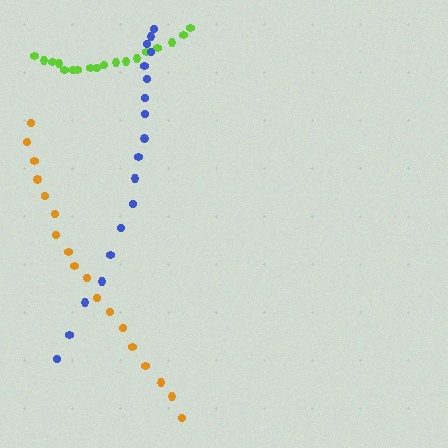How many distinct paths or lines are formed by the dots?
There are 3 distinct paths.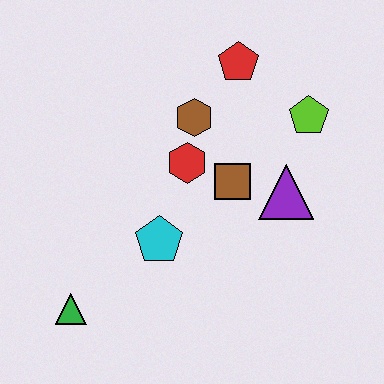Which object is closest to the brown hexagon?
The red hexagon is closest to the brown hexagon.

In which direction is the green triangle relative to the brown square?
The green triangle is to the left of the brown square.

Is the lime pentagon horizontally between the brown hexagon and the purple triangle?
No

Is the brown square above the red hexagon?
No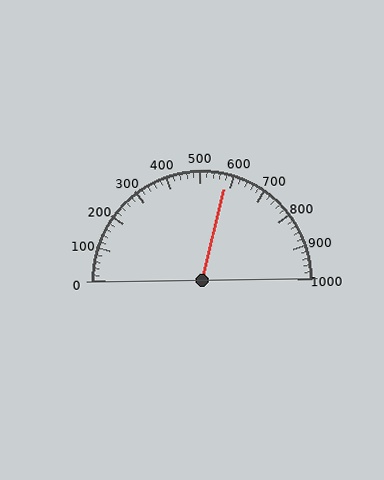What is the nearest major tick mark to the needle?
The nearest major tick mark is 600.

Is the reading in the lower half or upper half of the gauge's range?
The reading is in the upper half of the range (0 to 1000).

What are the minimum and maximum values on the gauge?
The gauge ranges from 0 to 1000.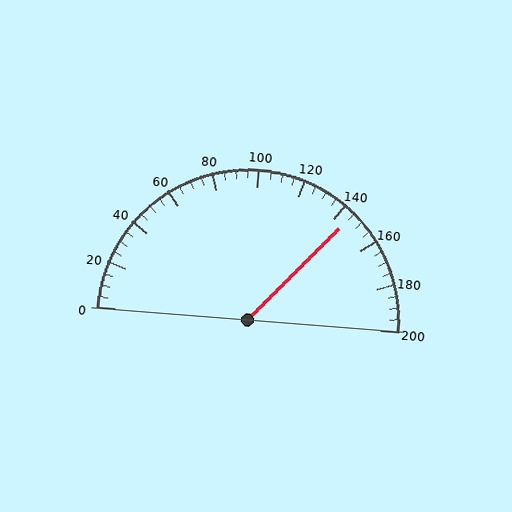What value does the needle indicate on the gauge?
The needle indicates approximately 145.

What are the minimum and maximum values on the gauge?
The gauge ranges from 0 to 200.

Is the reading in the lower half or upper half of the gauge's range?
The reading is in the upper half of the range (0 to 200).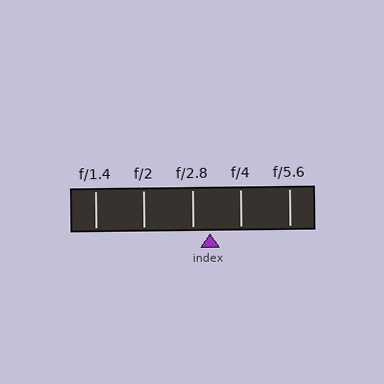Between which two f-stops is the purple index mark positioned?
The index mark is between f/2.8 and f/4.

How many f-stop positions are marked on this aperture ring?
There are 5 f-stop positions marked.